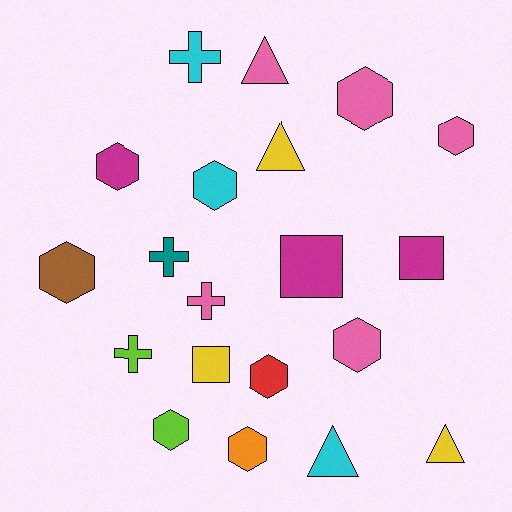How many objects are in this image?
There are 20 objects.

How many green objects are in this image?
There are no green objects.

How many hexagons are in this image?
There are 9 hexagons.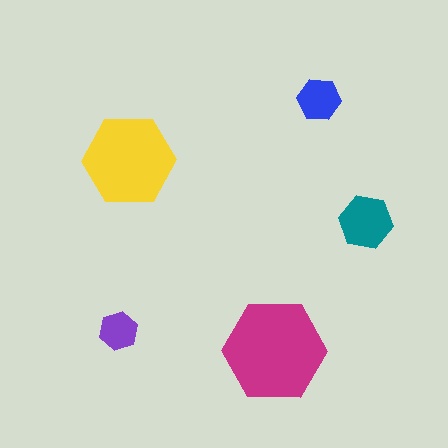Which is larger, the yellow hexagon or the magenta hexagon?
The magenta one.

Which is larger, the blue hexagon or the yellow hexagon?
The yellow one.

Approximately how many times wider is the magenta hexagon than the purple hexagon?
About 2.5 times wider.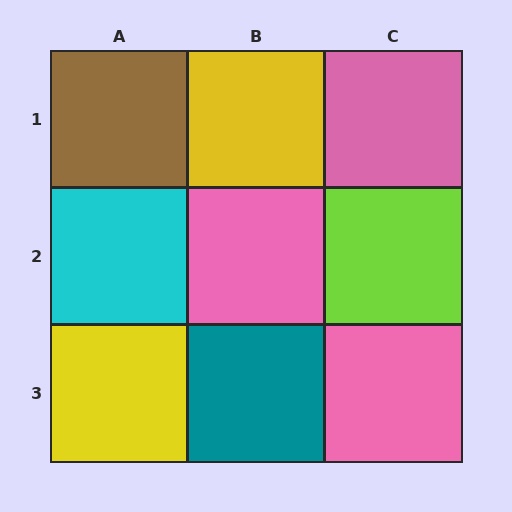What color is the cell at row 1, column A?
Brown.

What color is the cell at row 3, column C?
Pink.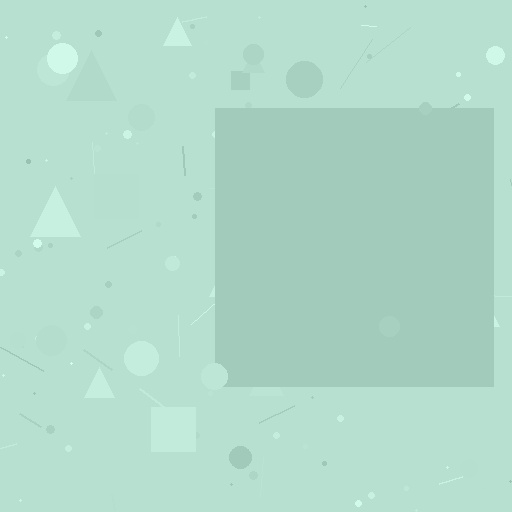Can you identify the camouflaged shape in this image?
The camouflaged shape is a square.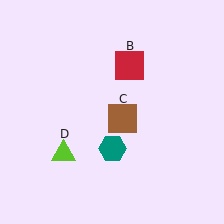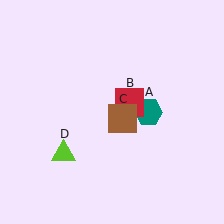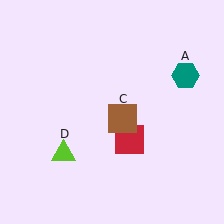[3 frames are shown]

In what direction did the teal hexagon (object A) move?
The teal hexagon (object A) moved up and to the right.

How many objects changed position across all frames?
2 objects changed position: teal hexagon (object A), red square (object B).